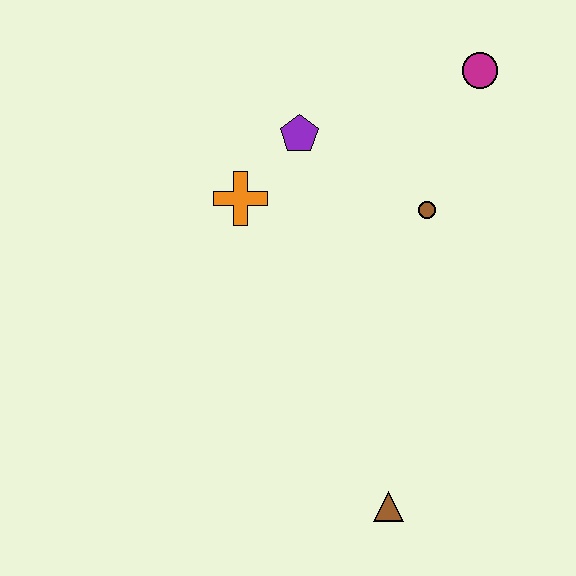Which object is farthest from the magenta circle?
The brown triangle is farthest from the magenta circle.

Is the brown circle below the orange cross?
Yes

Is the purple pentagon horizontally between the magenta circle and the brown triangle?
No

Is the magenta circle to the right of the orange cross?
Yes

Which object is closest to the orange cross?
The purple pentagon is closest to the orange cross.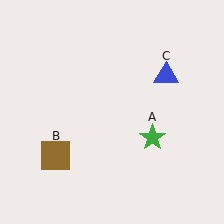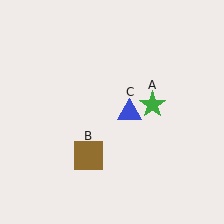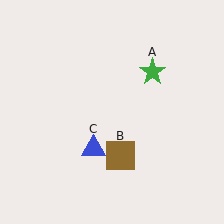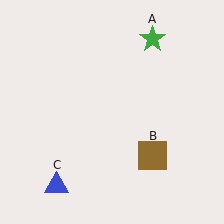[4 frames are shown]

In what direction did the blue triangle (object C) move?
The blue triangle (object C) moved down and to the left.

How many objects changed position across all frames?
3 objects changed position: green star (object A), brown square (object B), blue triangle (object C).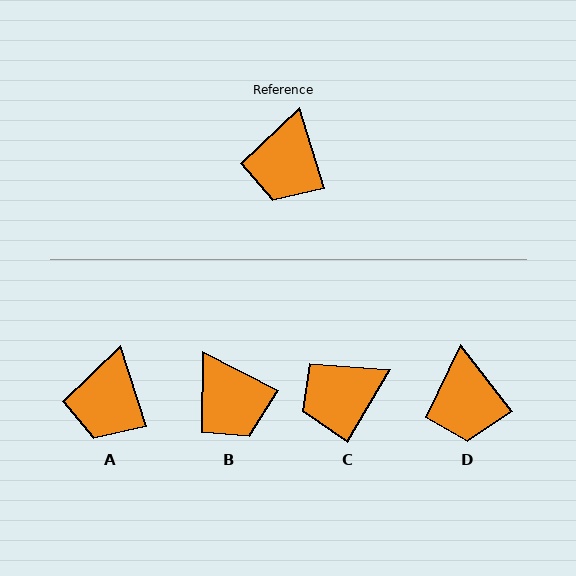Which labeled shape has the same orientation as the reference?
A.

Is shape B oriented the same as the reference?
No, it is off by about 45 degrees.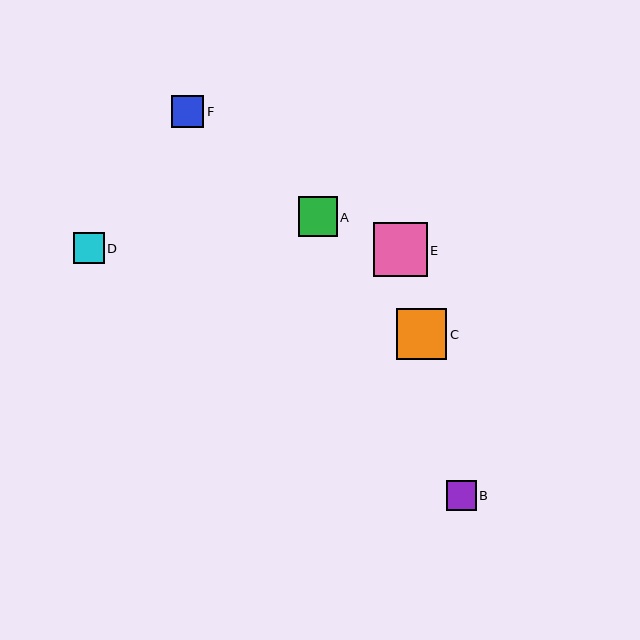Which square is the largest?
Square E is the largest with a size of approximately 54 pixels.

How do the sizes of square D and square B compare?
Square D and square B are approximately the same size.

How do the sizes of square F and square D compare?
Square F and square D are approximately the same size.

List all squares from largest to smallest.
From largest to smallest: E, C, A, F, D, B.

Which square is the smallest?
Square B is the smallest with a size of approximately 29 pixels.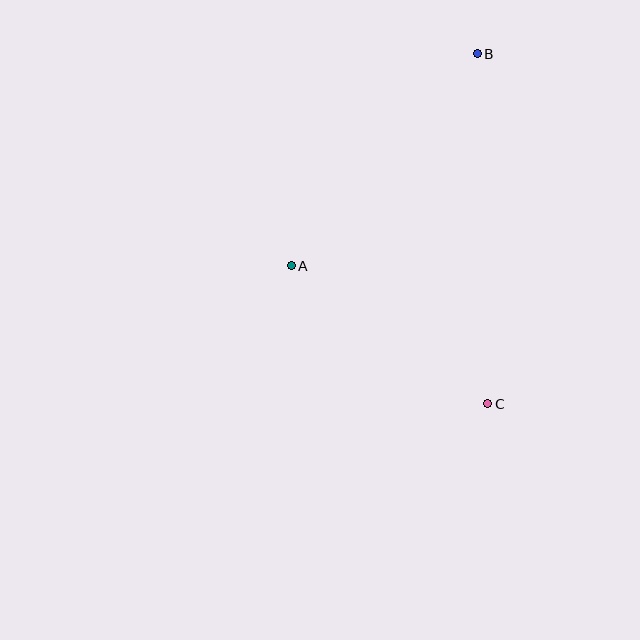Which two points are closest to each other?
Points A and C are closest to each other.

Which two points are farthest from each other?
Points B and C are farthest from each other.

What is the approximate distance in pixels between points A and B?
The distance between A and B is approximately 282 pixels.